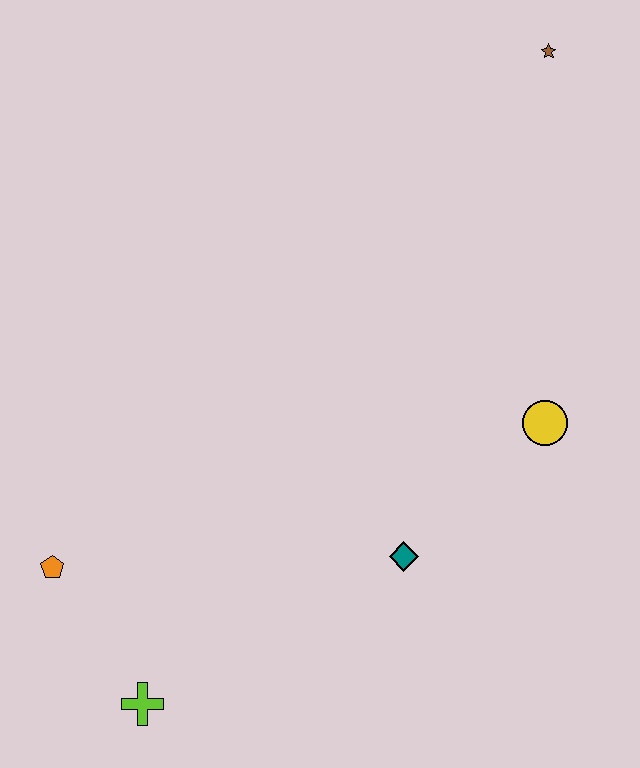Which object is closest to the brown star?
The yellow circle is closest to the brown star.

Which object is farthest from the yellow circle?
The orange pentagon is farthest from the yellow circle.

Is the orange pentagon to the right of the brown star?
No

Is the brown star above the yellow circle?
Yes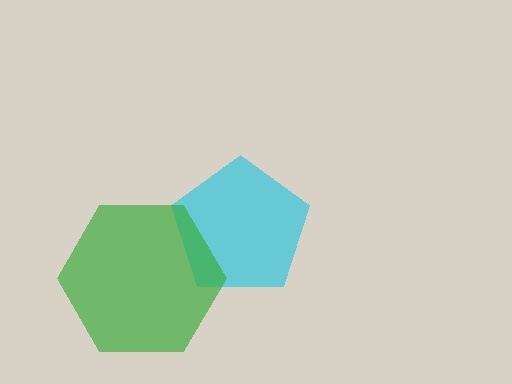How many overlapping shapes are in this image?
There are 2 overlapping shapes in the image.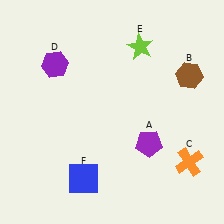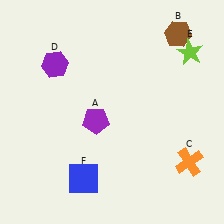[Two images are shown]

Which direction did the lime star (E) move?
The lime star (E) moved right.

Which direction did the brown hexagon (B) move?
The brown hexagon (B) moved up.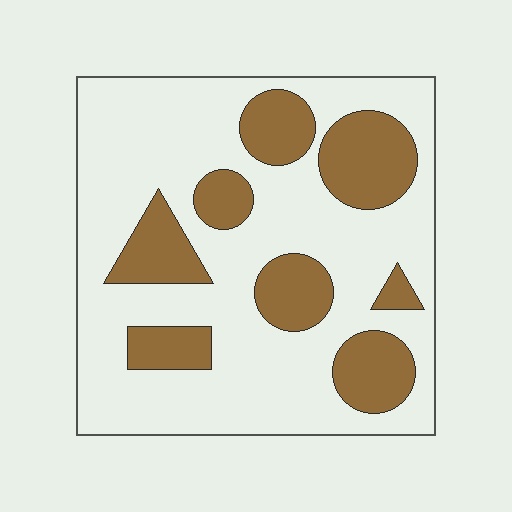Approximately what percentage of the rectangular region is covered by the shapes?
Approximately 30%.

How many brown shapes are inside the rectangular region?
8.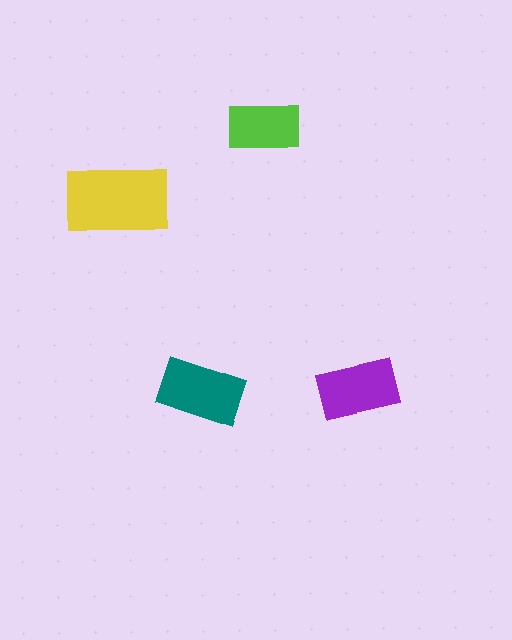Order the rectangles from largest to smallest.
the yellow one, the teal one, the purple one, the lime one.